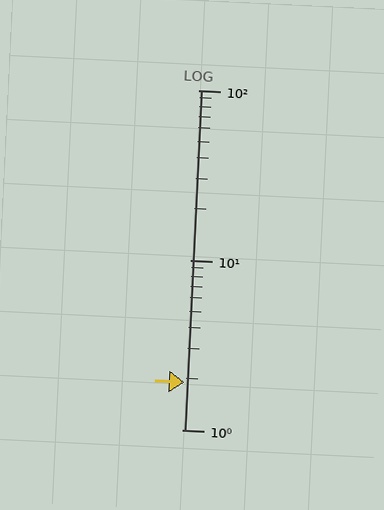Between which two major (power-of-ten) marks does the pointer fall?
The pointer is between 1 and 10.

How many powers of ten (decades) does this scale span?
The scale spans 2 decades, from 1 to 100.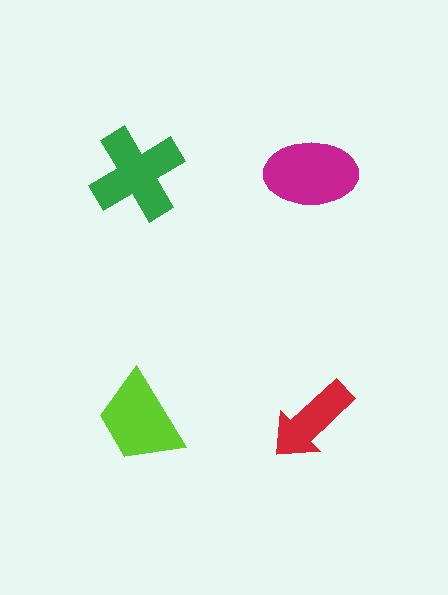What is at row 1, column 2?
A magenta ellipse.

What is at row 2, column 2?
A red arrow.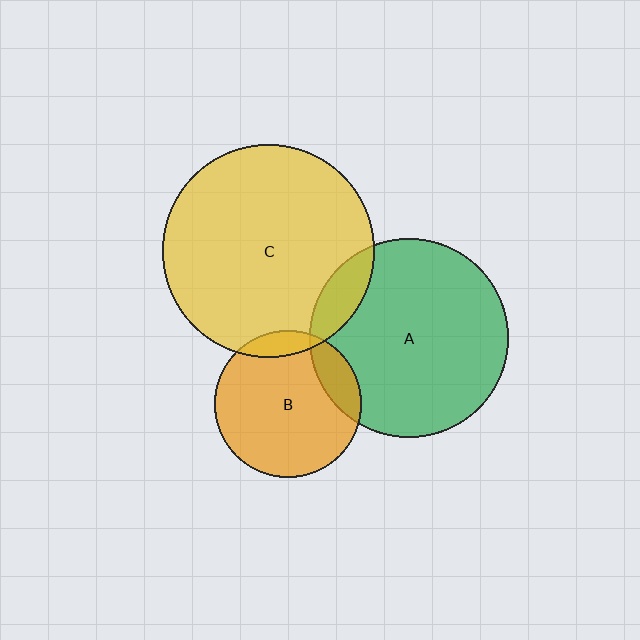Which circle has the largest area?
Circle C (yellow).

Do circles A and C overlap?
Yes.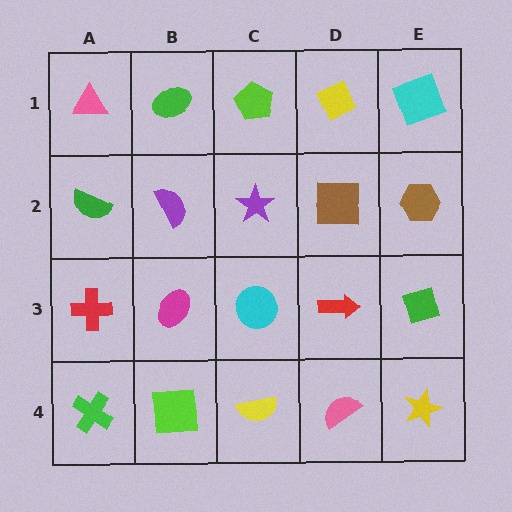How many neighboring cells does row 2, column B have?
4.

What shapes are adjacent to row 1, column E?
A brown hexagon (row 2, column E), a yellow diamond (row 1, column D).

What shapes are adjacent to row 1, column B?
A purple semicircle (row 2, column B), a pink triangle (row 1, column A), a lime pentagon (row 1, column C).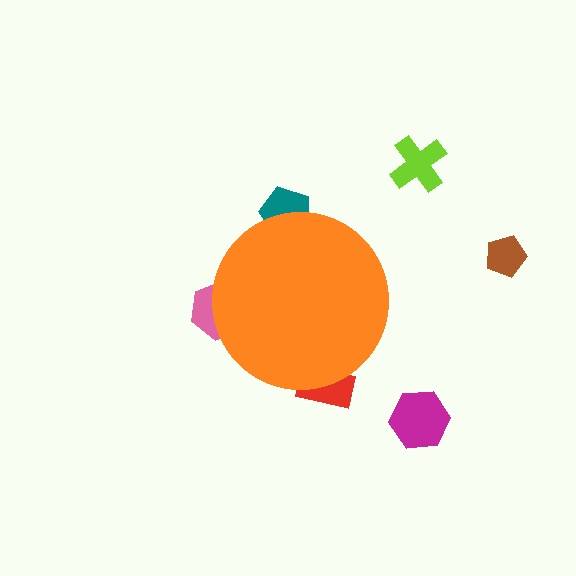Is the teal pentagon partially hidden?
Yes, the teal pentagon is partially hidden behind the orange circle.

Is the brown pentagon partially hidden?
No, the brown pentagon is fully visible.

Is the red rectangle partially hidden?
Yes, the red rectangle is partially hidden behind the orange circle.